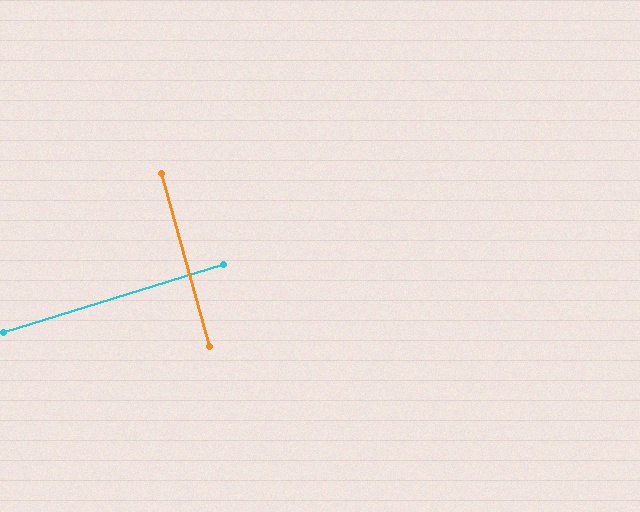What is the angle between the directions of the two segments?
Approximately 88 degrees.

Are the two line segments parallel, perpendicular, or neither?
Perpendicular — they meet at approximately 88°.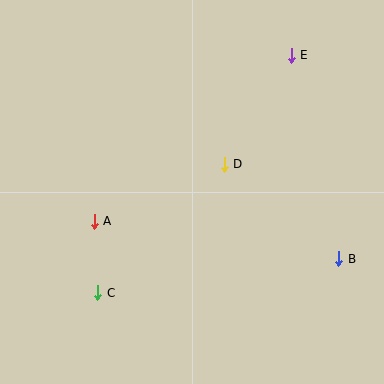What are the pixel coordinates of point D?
Point D is at (224, 164).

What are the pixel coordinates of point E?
Point E is at (291, 55).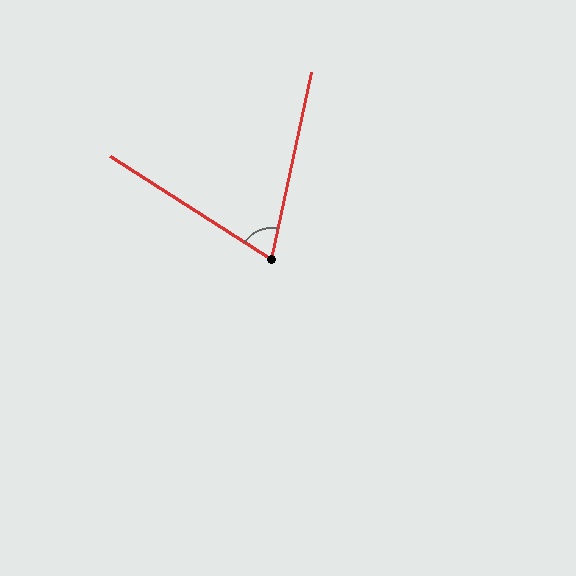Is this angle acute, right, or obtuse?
It is acute.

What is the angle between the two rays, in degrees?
Approximately 69 degrees.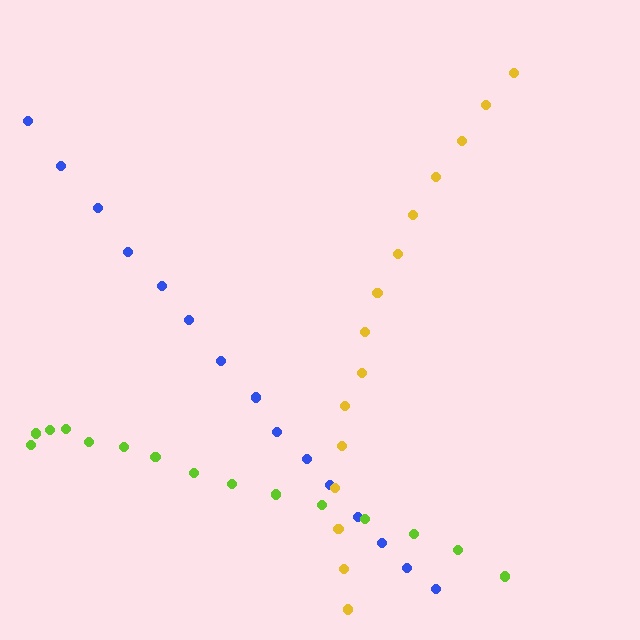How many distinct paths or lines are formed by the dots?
There are 3 distinct paths.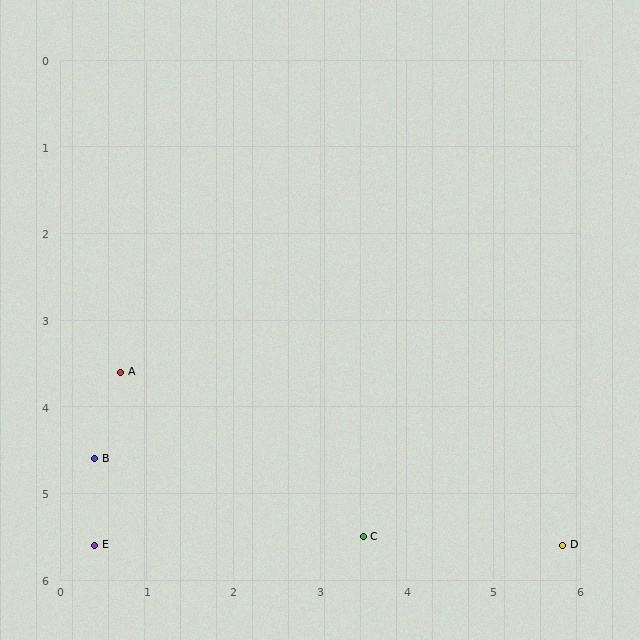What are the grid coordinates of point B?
Point B is at approximately (0.4, 4.6).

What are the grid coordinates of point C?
Point C is at approximately (3.5, 5.5).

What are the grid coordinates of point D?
Point D is at approximately (5.8, 5.6).